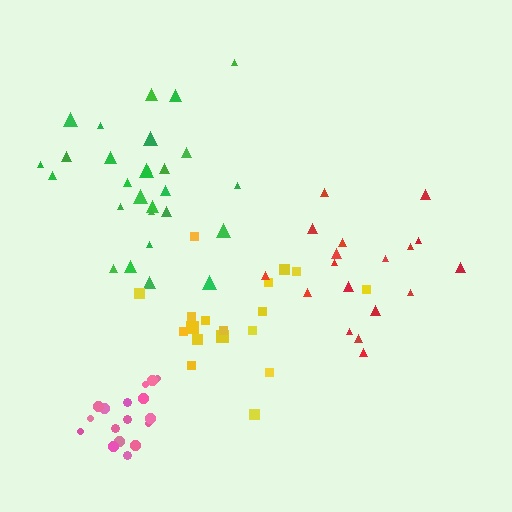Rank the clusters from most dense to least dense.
pink, green, red, yellow.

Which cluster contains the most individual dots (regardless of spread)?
Green (28).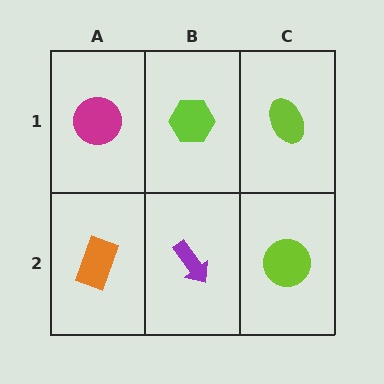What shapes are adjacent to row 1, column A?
An orange rectangle (row 2, column A), a lime hexagon (row 1, column B).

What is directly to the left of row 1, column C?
A lime hexagon.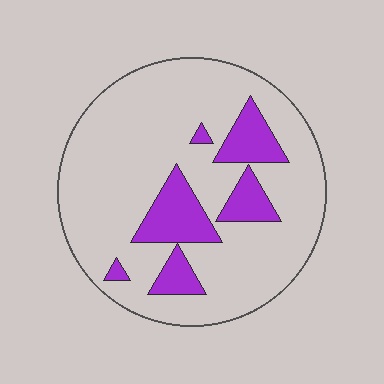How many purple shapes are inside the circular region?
6.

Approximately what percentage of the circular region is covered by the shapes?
Approximately 20%.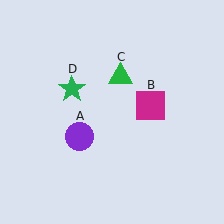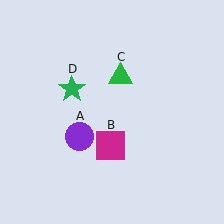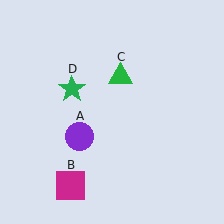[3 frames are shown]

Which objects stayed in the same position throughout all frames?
Purple circle (object A) and green triangle (object C) and green star (object D) remained stationary.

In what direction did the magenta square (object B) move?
The magenta square (object B) moved down and to the left.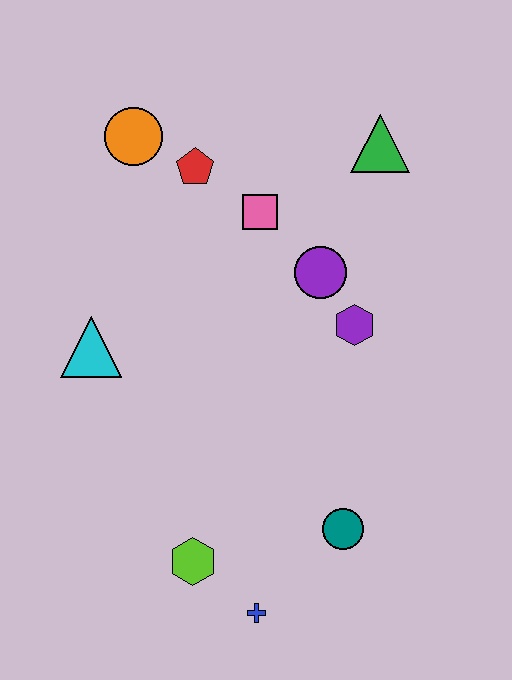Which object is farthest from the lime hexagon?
The green triangle is farthest from the lime hexagon.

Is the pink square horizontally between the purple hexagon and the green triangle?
No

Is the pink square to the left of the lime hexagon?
No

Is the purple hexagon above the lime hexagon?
Yes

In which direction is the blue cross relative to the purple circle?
The blue cross is below the purple circle.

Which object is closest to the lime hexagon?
The blue cross is closest to the lime hexagon.